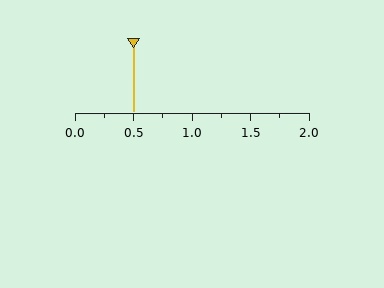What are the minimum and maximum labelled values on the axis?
The axis runs from 0.0 to 2.0.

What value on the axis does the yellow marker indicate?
The marker indicates approximately 0.5.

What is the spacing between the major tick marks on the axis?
The major ticks are spaced 0.5 apart.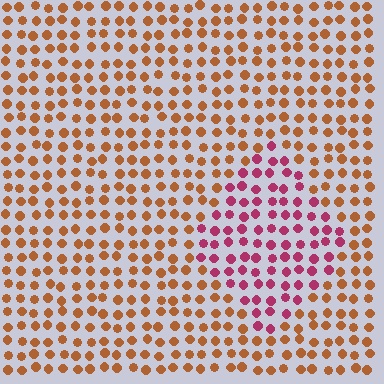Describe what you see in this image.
The image is filled with small brown elements in a uniform arrangement. A diamond-shaped region is visible where the elements are tinted to a slightly different hue, forming a subtle color boundary.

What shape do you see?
I see a diamond.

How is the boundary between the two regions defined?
The boundary is defined purely by a slight shift in hue (about 50 degrees). Spacing, size, and orientation are identical on both sides.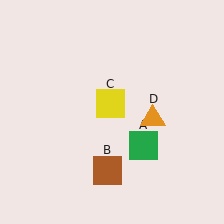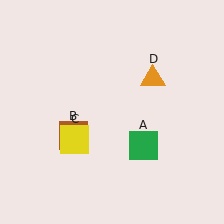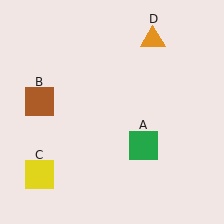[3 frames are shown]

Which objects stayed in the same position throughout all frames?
Green square (object A) remained stationary.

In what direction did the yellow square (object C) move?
The yellow square (object C) moved down and to the left.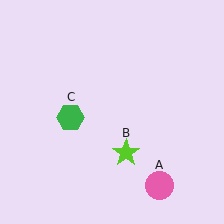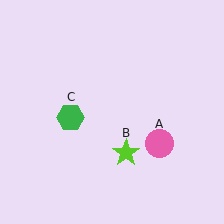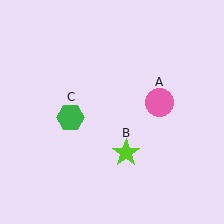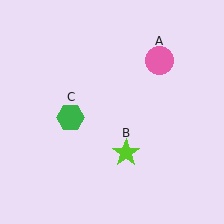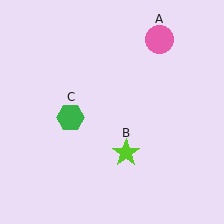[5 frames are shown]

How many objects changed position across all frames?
1 object changed position: pink circle (object A).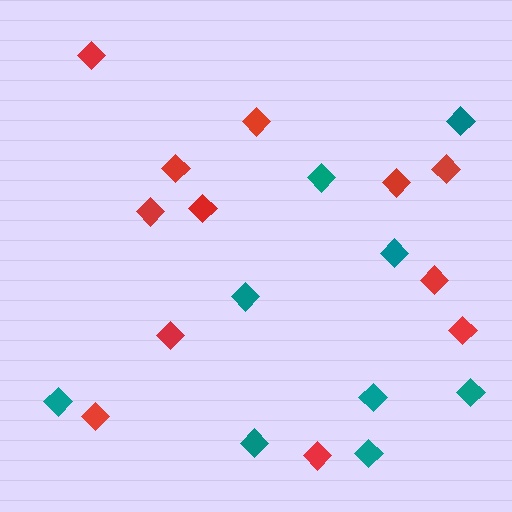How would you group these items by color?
There are 2 groups: one group of red diamonds (12) and one group of teal diamonds (9).